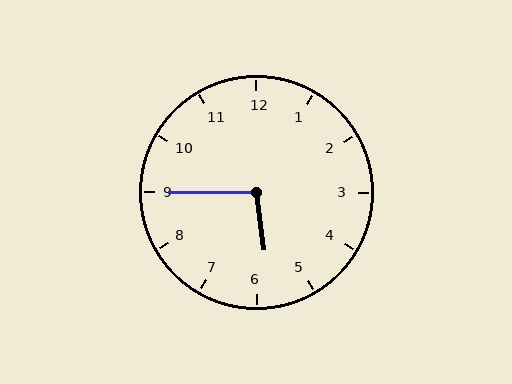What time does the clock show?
5:45.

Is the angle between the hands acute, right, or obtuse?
It is obtuse.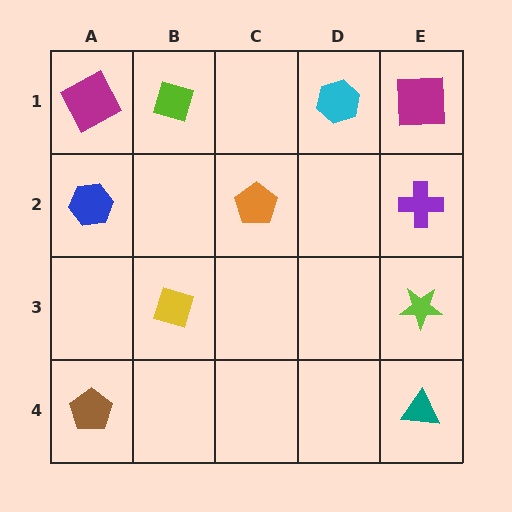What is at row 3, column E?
A lime star.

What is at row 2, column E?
A purple cross.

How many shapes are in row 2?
3 shapes.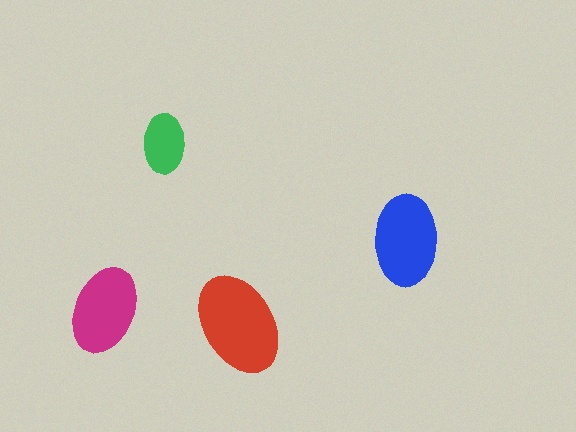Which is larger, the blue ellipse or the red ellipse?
The red one.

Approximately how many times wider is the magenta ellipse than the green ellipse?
About 1.5 times wider.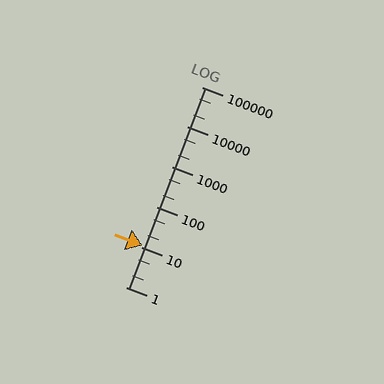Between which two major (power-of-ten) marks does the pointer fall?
The pointer is between 10 and 100.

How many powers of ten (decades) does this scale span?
The scale spans 5 decades, from 1 to 100000.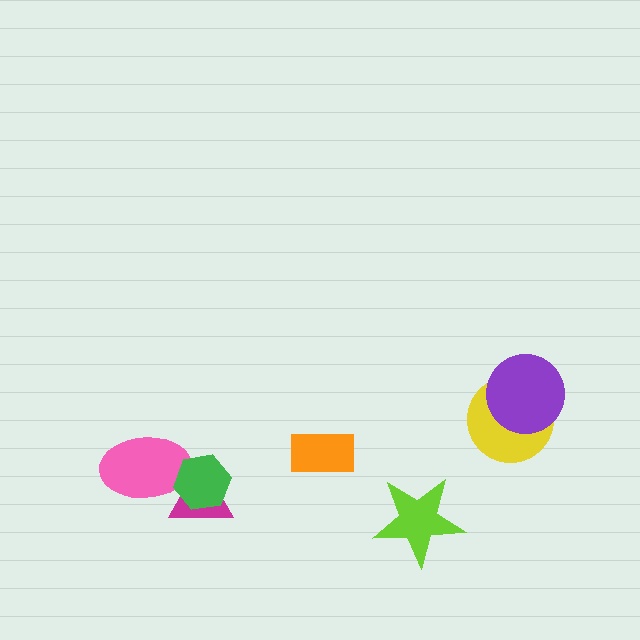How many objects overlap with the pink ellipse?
2 objects overlap with the pink ellipse.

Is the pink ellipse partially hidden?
Yes, it is partially covered by another shape.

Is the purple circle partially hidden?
No, no other shape covers it.